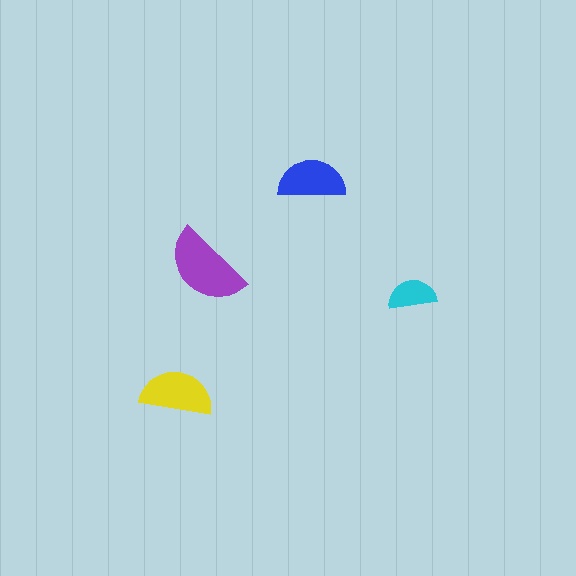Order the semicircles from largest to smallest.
the purple one, the yellow one, the blue one, the cyan one.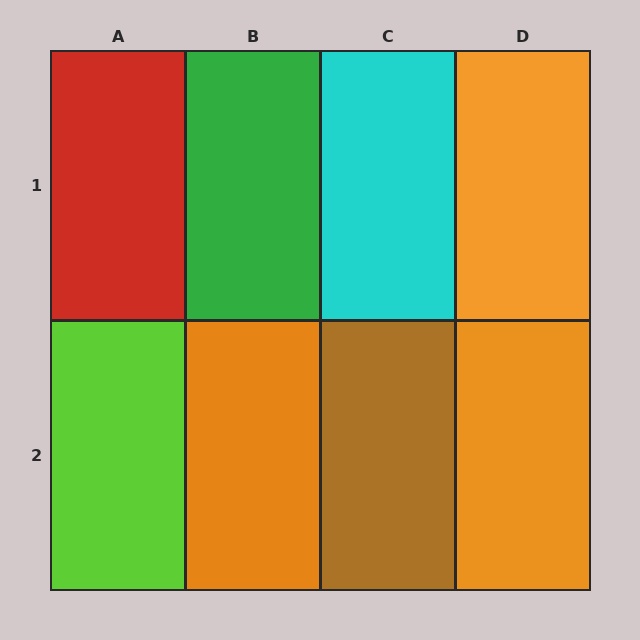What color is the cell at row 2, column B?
Orange.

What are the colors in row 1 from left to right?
Red, green, cyan, orange.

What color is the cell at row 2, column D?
Orange.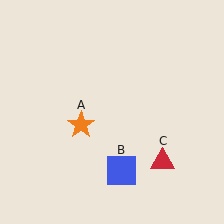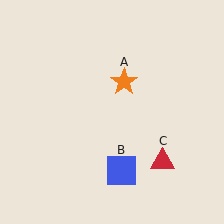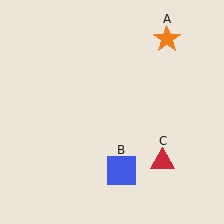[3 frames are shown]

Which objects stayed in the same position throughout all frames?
Blue square (object B) and red triangle (object C) remained stationary.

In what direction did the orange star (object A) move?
The orange star (object A) moved up and to the right.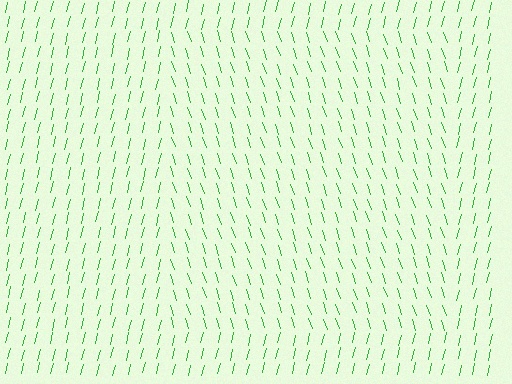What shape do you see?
I see a rectangle.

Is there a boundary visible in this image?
Yes, there is a texture boundary formed by a change in line orientation.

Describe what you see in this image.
The image is filled with small green line segments. A rectangle region in the image has lines oriented differently from the surrounding lines, creating a visible texture boundary.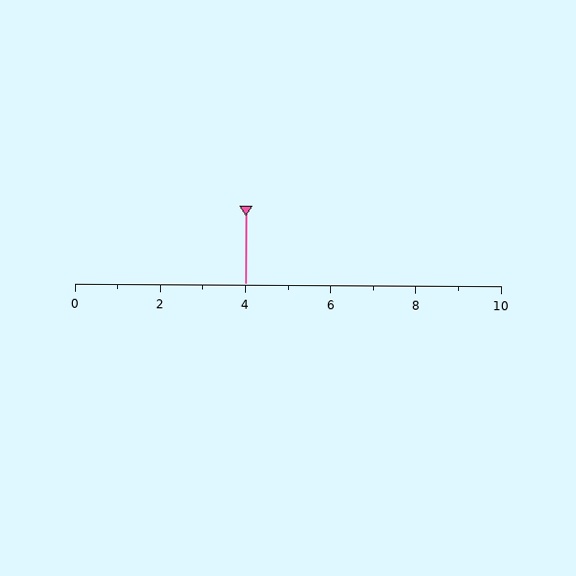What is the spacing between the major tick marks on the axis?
The major ticks are spaced 2 apart.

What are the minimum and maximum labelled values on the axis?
The axis runs from 0 to 10.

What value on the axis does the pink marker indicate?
The marker indicates approximately 4.